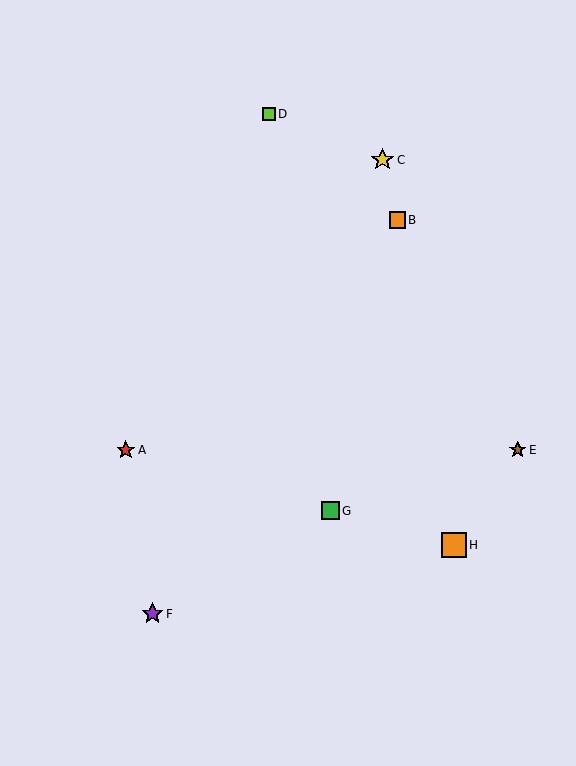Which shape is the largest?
The orange square (labeled H) is the largest.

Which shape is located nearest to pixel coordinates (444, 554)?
The orange square (labeled H) at (454, 545) is nearest to that location.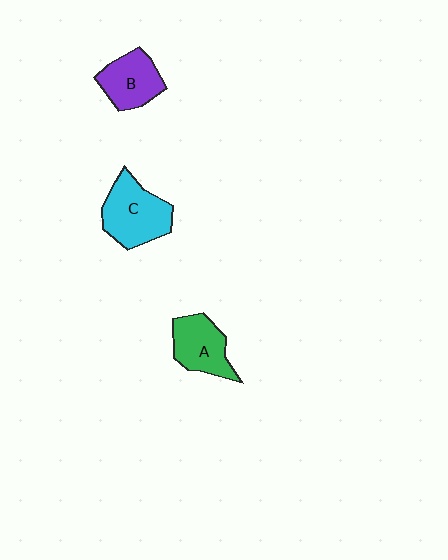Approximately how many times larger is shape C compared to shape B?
Approximately 1.3 times.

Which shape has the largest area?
Shape C (cyan).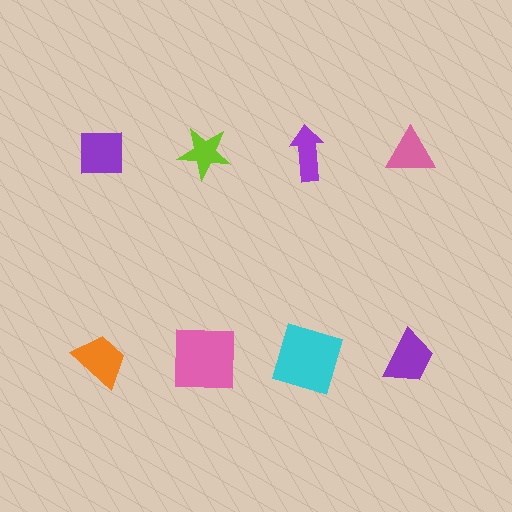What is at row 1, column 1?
A purple square.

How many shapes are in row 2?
4 shapes.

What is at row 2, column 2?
A pink square.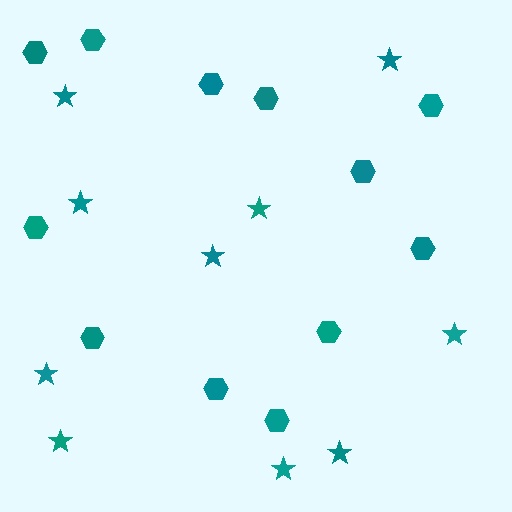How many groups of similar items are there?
There are 2 groups: one group of stars (10) and one group of hexagons (12).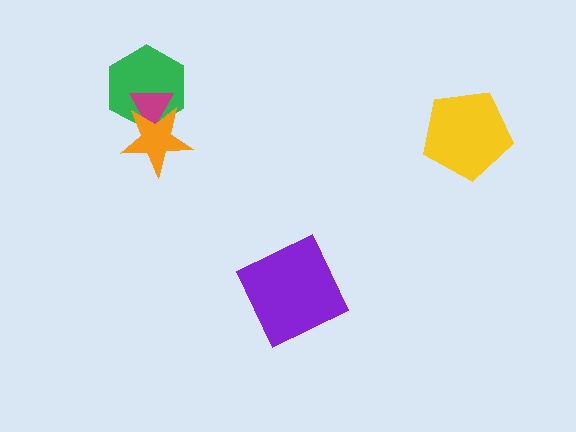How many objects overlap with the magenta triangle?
2 objects overlap with the magenta triangle.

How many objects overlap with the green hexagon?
2 objects overlap with the green hexagon.